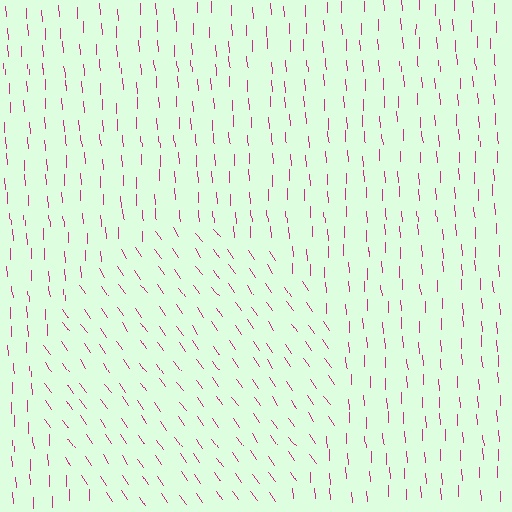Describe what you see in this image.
The image is filled with small magenta line segments. A circle region in the image has lines oriented differently from the surrounding lines, creating a visible texture boundary.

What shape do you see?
I see a circle.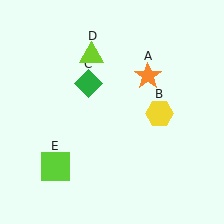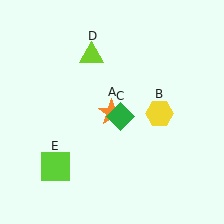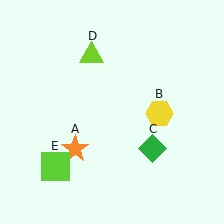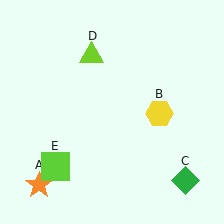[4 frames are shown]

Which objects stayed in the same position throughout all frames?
Yellow hexagon (object B) and lime triangle (object D) and lime square (object E) remained stationary.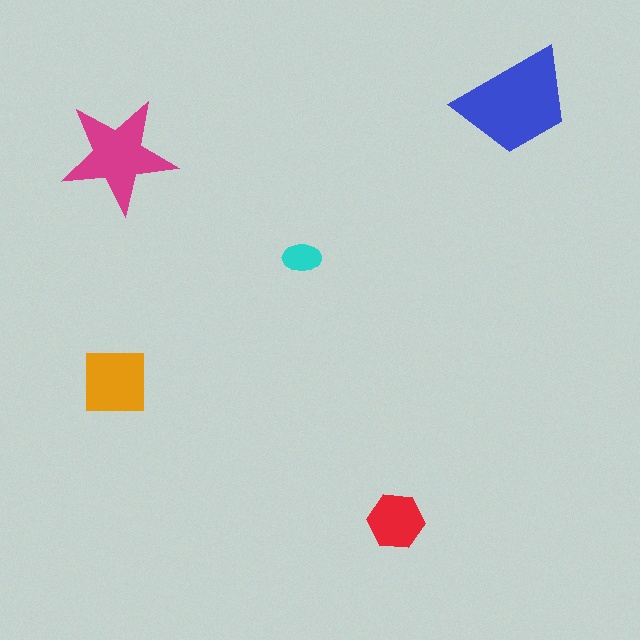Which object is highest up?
The blue trapezoid is topmost.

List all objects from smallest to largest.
The cyan ellipse, the red hexagon, the orange square, the magenta star, the blue trapezoid.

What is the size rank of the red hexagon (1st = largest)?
4th.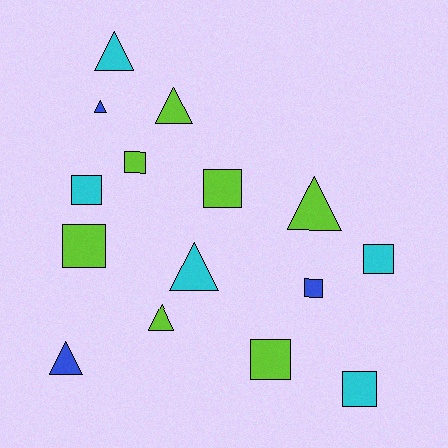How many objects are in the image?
There are 15 objects.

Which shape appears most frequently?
Square, with 8 objects.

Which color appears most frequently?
Lime, with 7 objects.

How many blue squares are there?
There is 1 blue square.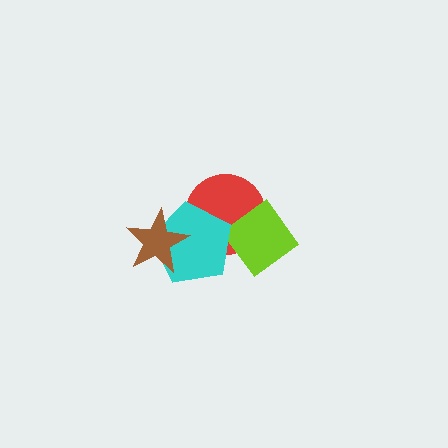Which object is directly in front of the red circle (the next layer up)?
The lime diamond is directly in front of the red circle.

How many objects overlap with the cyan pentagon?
3 objects overlap with the cyan pentagon.